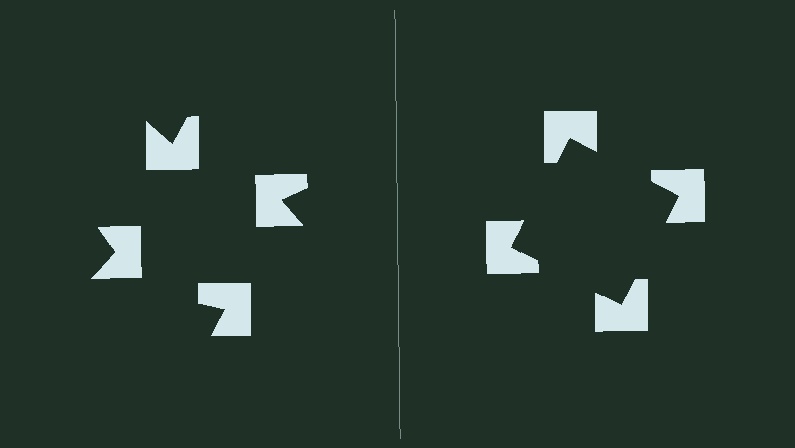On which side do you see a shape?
An illusory square appears on the right side. On the left side the wedge cuts are rotated, so no coherent shape forms.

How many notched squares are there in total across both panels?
8 — 4 on each side.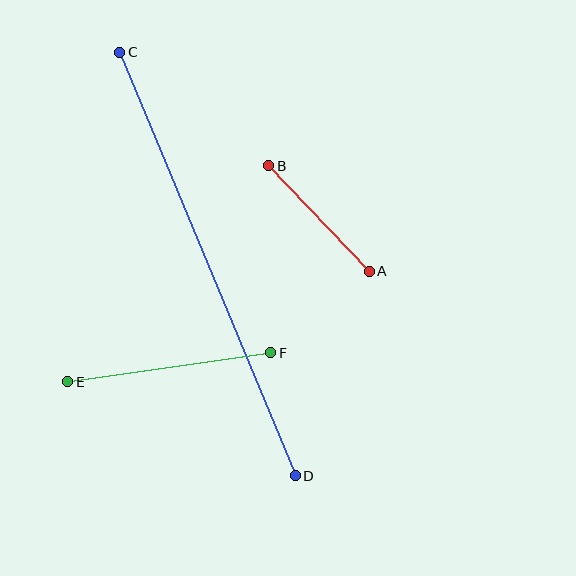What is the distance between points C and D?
The distance is approximately 458 pixels.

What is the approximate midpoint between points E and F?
The midpoint is at approximately (169, 367) pixels.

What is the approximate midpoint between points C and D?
The midpoint is at approximately (207, 264) pixels.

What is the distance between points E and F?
The distance is approximately 205 pixels.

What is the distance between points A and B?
The distance is approximately 146 pixels.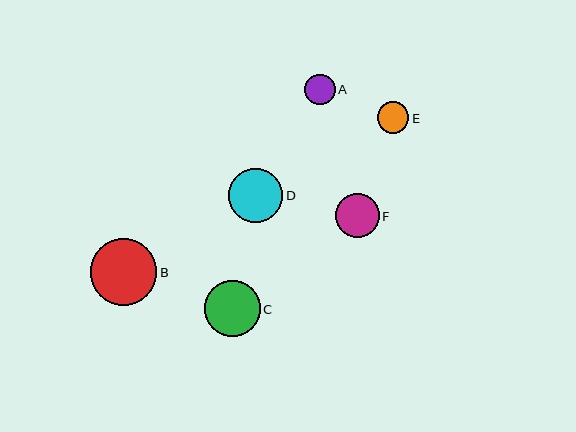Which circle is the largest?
Circle B is the largest with a size of approximately 66 pixels.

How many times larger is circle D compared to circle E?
Circle D is approximately 1.7 times the size of circle E.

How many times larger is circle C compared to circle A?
Circle C is approximately 1.8 times the size of circle A.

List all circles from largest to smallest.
From largest to smallest: B, C, D, F, E, A.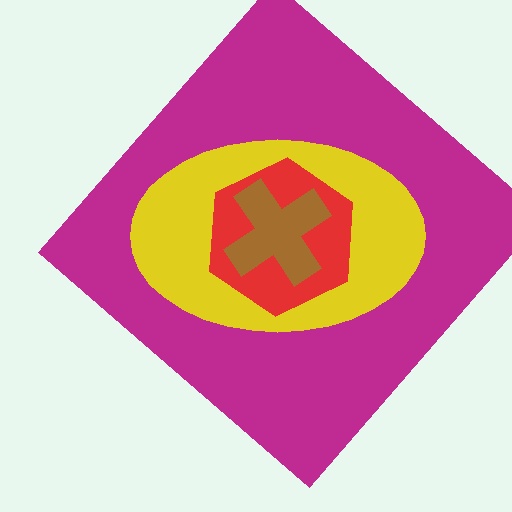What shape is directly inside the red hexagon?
The brown cross.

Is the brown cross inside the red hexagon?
Yes.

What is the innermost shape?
The brown cross.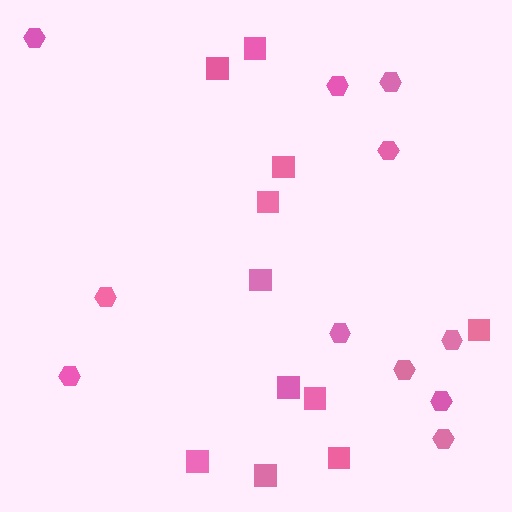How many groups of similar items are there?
There are 2 groups: one group of hexagons (11) and one group of squares (11).